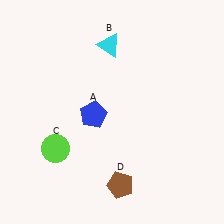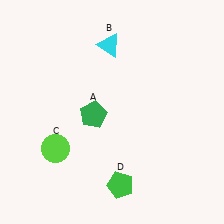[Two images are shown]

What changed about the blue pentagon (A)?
In Image 1, A is blue. In Image 2, it changed to green.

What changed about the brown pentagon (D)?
In Image 1, D is brown. In Image 2, it changed to green.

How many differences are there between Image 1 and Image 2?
There are 2 differences between the two images.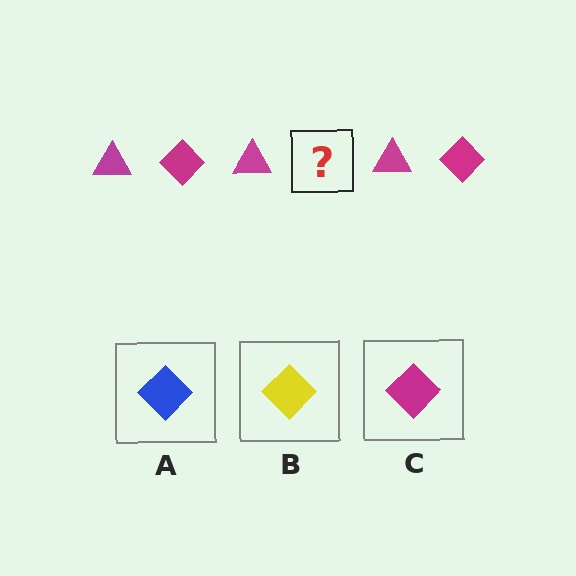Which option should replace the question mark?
Option C.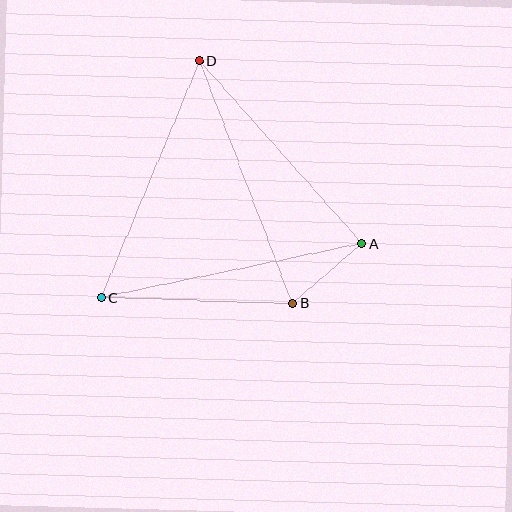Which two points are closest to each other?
Points A and B are closest to each other.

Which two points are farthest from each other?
Points A and C are farthest from each other.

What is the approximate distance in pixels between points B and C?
The distance between B and C is approximately 191 pixels.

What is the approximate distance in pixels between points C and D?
The distance between C and D is approximately 256 pixels.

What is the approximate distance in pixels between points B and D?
The distance between B and D is approximately 260 pixels.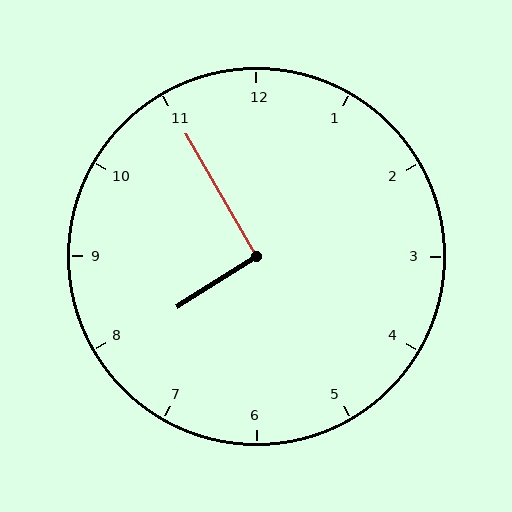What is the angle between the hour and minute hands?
Approximately 92 degrees.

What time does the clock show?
7:55.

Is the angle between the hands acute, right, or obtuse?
It is right.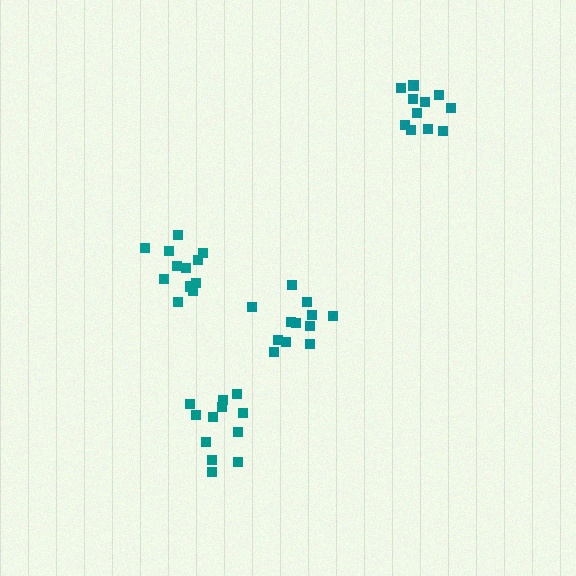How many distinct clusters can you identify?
There are 4 distinct clusters.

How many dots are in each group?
Group 1: 11 dots, Group 2: 12 dots, Group 3: 12 dots, Group 4: 12 dots (47 total).